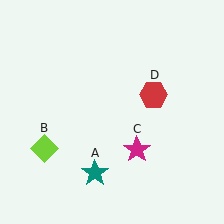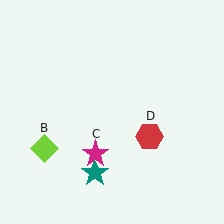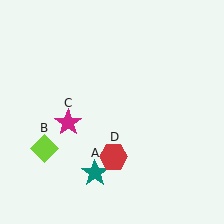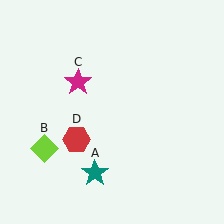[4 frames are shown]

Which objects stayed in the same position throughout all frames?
Teal star (object A) and lime diamond (object B) remained stationary.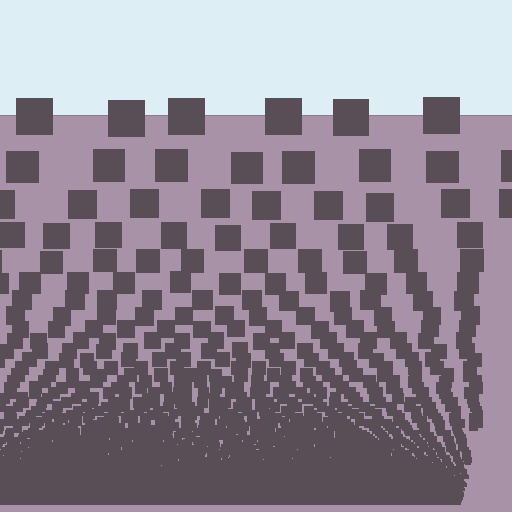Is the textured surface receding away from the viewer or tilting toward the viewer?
The surface appears to tilt toward the viewer. Texture elements get larger and sparser toward the top.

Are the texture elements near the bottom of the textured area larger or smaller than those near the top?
Smaller. The gradient is inverted — elements near the bottom are smaller and denser.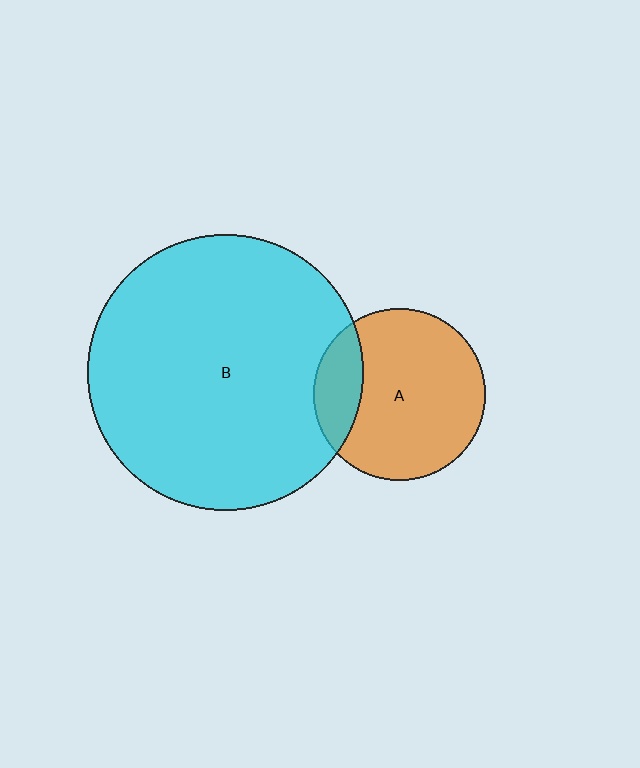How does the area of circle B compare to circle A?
Approximately 2.6 times.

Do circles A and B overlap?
Yes.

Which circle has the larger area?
Circle B (cyan).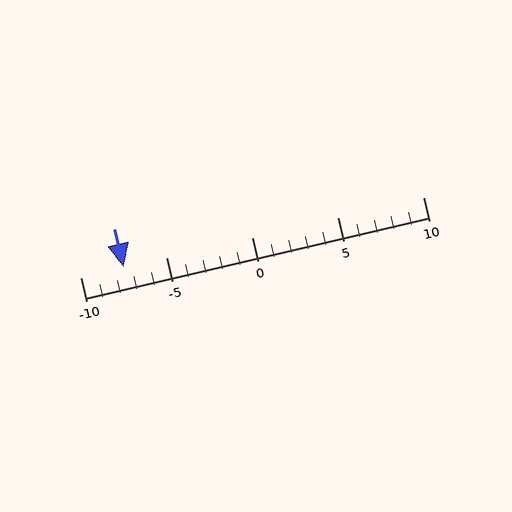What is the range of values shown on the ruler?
The ruler shows values from -10 to 10.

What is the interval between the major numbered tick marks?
The major tick marks are spaced 5 units apart.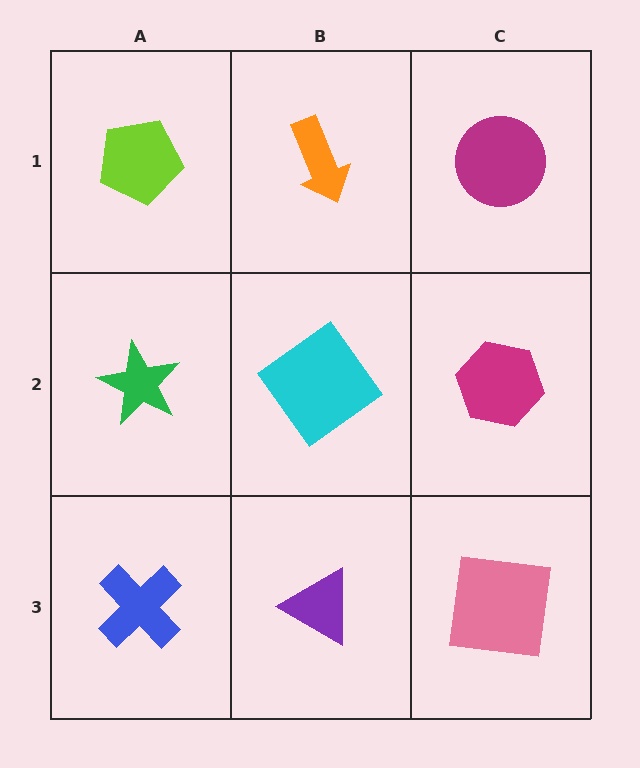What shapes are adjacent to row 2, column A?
A lime pentagon (row 1, column A), a blue cross (row 3, column A), a cyan diamond (row 2, column B).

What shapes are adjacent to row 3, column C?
A magenta hexagon (row 2, column C), a purple triangle (row 3, column B).